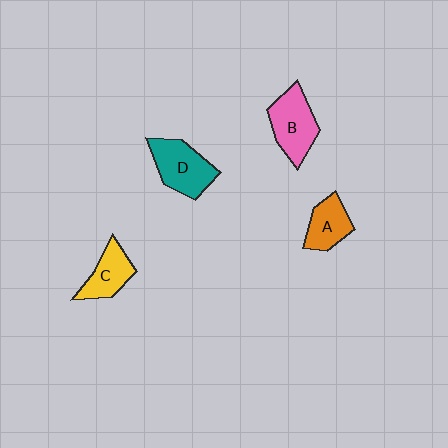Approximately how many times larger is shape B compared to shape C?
Approximately 1.4 times.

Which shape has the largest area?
Shape B (pink).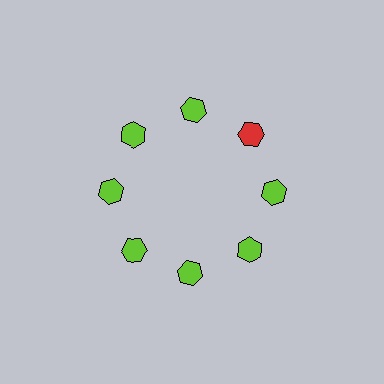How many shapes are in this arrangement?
There are 8 shapes arranged in a ring pattern.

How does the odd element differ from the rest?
It has a different color: red instead of lime.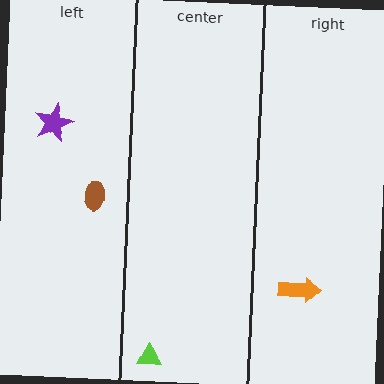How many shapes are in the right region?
1.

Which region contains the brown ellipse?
The left region.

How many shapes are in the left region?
2.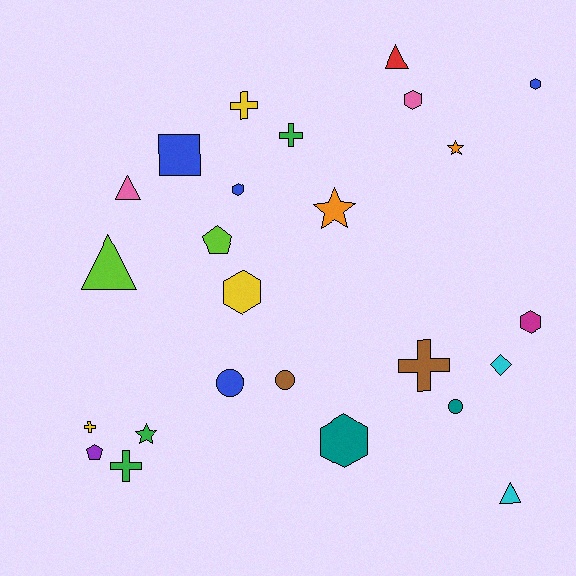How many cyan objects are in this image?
There are 2 cyan objects.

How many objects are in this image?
There are 25 objects.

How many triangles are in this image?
There are 4 triangles.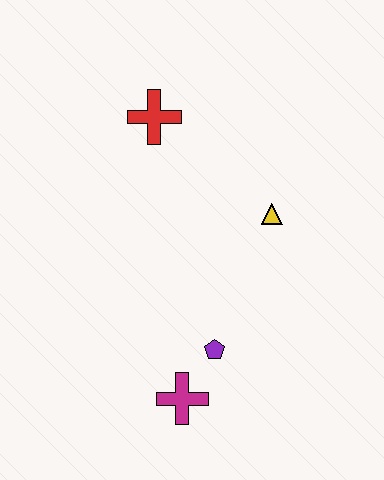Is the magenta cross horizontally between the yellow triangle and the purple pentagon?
No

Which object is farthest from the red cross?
The magenta cross is farthest from the red cross.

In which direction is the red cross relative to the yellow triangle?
The red cross is to the left of the yellow triangle.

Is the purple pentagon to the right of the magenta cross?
Yes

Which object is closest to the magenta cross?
The purple pentagon is closest to the magenta cross.